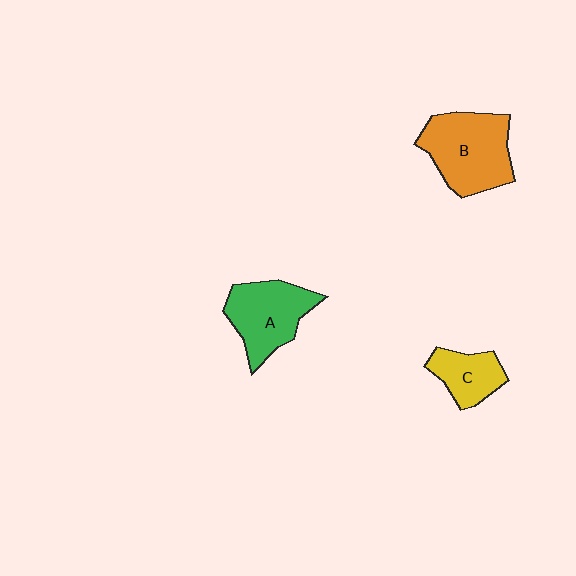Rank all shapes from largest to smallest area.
From largest to smallest: B (orange), A (green), C (yellow).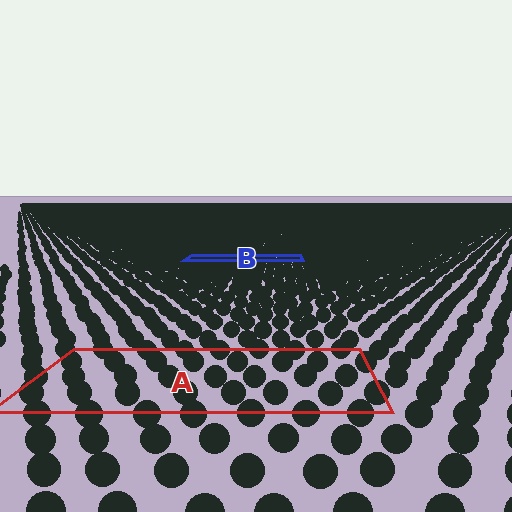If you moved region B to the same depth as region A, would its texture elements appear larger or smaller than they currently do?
They would appear larger. At a closer depth, the same texture elements are projected at a bigger on-screen size.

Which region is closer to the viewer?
Region A is closer. The texture elements there are larger and more spread out.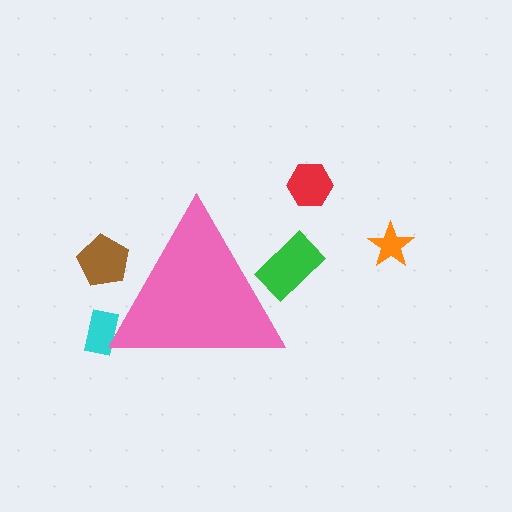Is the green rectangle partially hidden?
Yes, the green rectangle is partially hidden behind the pink triangle.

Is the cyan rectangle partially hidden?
Yes, the cyan rectangle is partially hidden behind the pink triangle.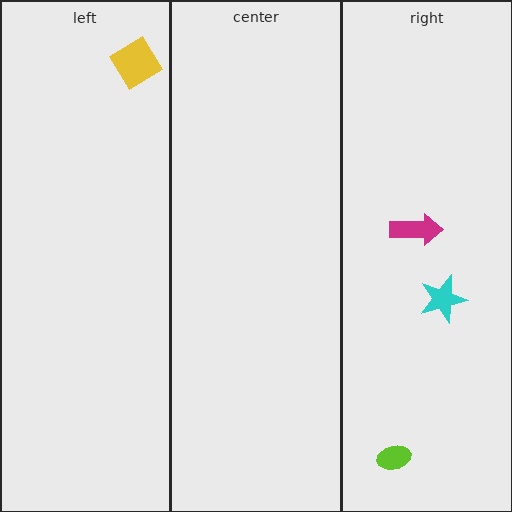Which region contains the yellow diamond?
The left region.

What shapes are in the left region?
The yellow diamond.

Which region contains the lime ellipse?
The right region.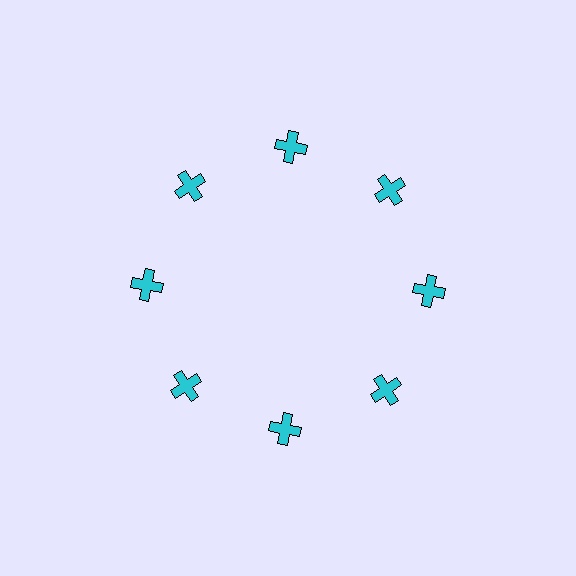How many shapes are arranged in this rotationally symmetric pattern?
There are 8 shapes, arranged in 8 groups of 1.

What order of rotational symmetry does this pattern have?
This pattern has 8-fold rotational symmetry.